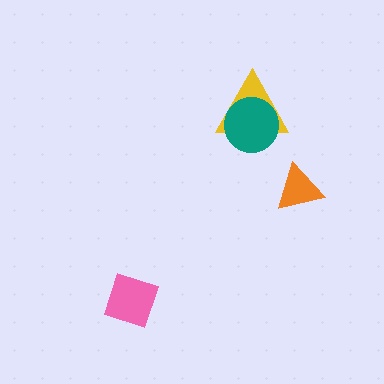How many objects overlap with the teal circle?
1 object overlaps with the teal circle.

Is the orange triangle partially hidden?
No, no other shape covers it.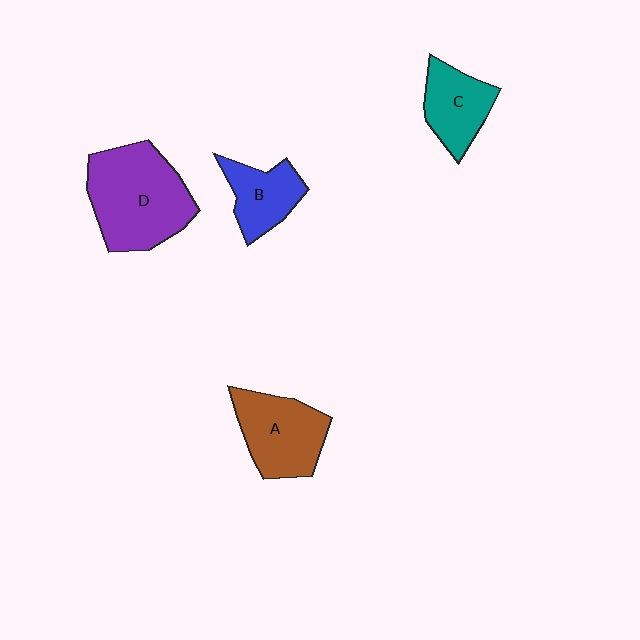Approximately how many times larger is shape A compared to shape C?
Approximately 1.3 times.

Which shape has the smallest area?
Shape B (blue).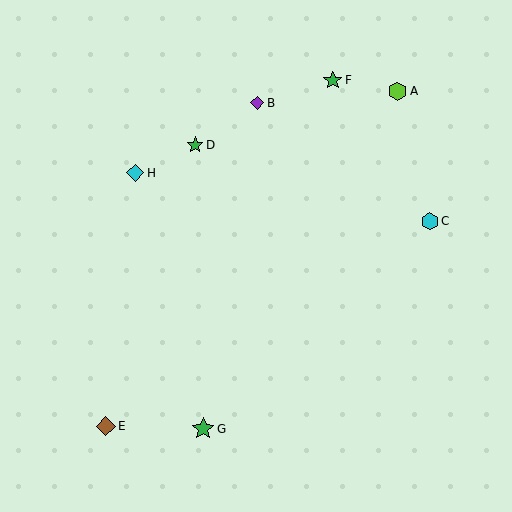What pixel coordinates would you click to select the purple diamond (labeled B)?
Click at (257, 103) to select the purple diamond B.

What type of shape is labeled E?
Shape E is a brown diamond.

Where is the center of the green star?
The center of the green star is at (203, 429).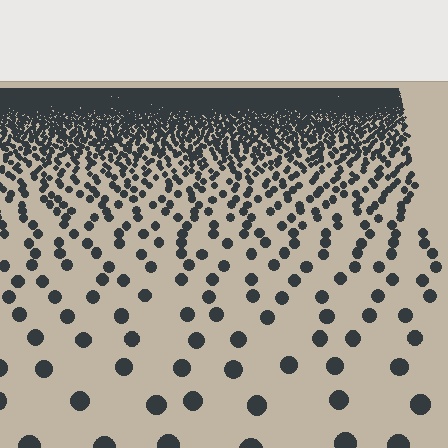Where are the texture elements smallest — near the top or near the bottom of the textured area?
Near the top.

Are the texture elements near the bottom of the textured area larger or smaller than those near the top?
Larger. Near the bottom, elements are closer to the viewer and appear at a bigger on-screen size.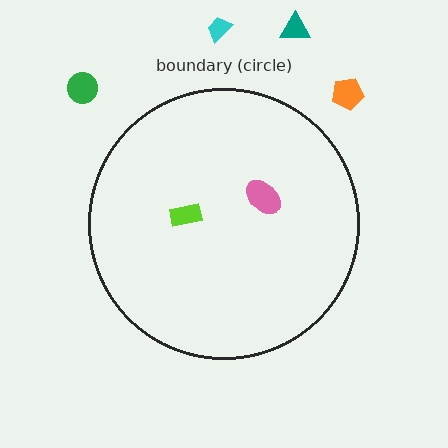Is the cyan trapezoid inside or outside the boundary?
Outside.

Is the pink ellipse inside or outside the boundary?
Inside.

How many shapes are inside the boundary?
2 inside, 4 outside.